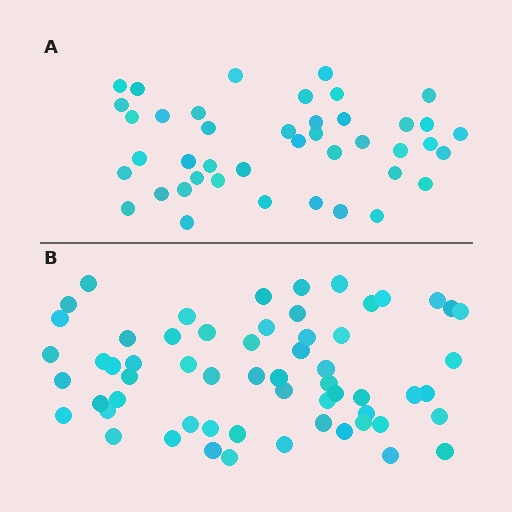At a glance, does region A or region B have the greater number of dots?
Region B (the bottom region) has more dots.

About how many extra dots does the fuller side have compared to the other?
Region B has approximately 20 more dots than region A.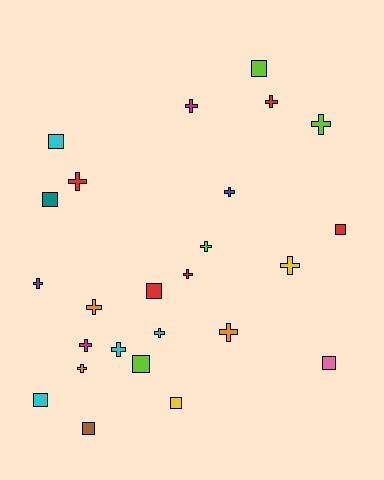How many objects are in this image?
There are 25 objects.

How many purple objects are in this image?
There is 1 purple object.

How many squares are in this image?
There are 10 squares.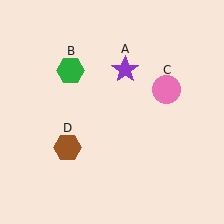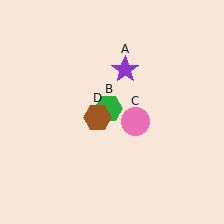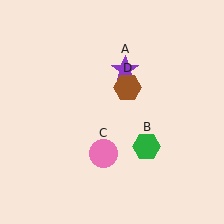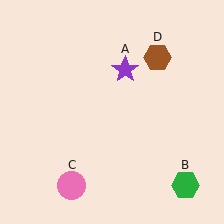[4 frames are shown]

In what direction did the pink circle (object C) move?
The pink circle (object C) moved down and to the left.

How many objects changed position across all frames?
3 objects changed position: green hexagon (object B), pink circle (object C), brown hexagon (object D).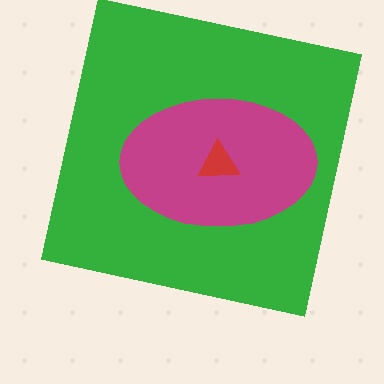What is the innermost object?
The red triangle.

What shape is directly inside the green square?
The magenta ellipse.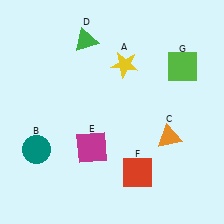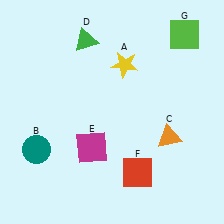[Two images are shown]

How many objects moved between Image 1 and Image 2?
1 object moved between the two images.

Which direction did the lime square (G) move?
The lime square (G) moved up.